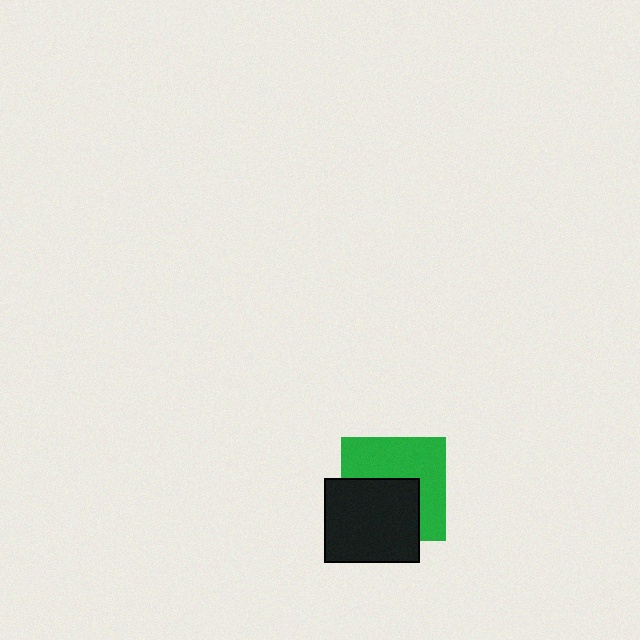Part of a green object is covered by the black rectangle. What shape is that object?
It is a square.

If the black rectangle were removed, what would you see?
You would see the complete green square.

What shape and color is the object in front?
The object in front is a black rectangle.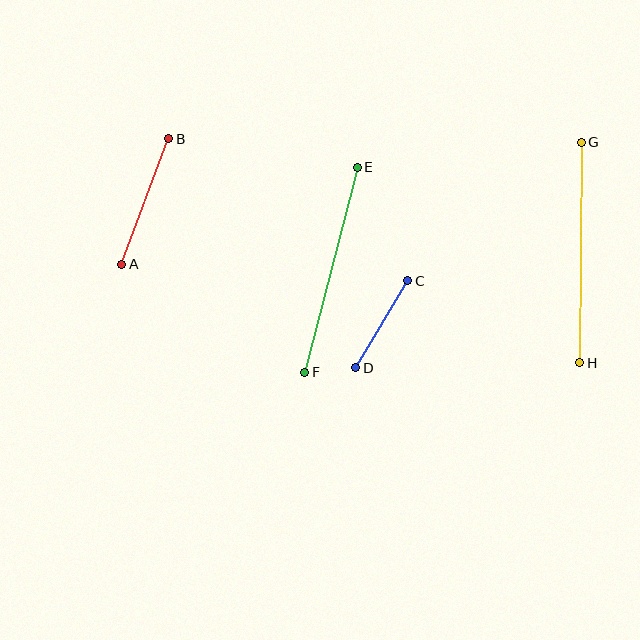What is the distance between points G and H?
The distance is approximately 220 pixels.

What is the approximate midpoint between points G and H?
The midpoint is at approximately (581, 253) pixels.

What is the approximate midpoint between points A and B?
The midpoint is at approximately (145, 201) pixels.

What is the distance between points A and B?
The distance is approximately 134 pixels.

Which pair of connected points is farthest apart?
Points G and H are farthest apart.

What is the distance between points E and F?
The distance is approximately 212 pixels.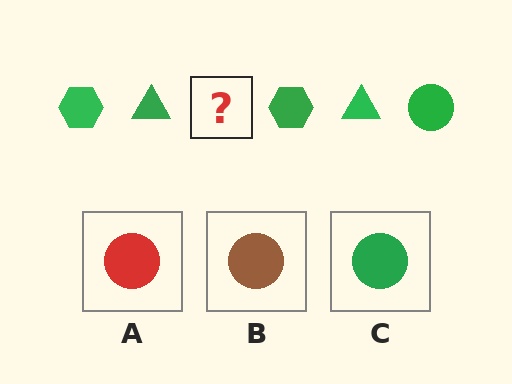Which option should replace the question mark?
Option C.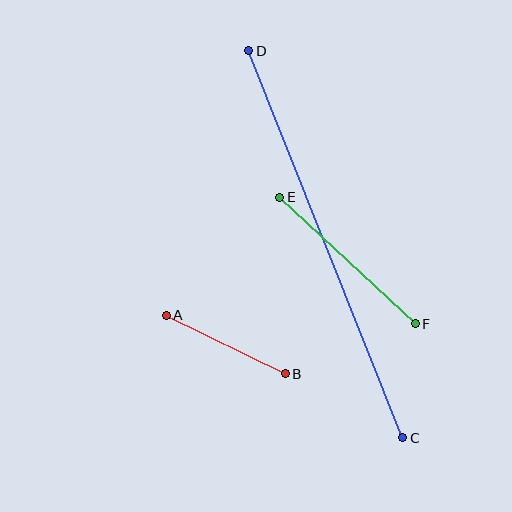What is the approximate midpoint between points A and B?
The midpoint is at approximately (226, 345) pixels.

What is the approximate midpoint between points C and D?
The midpoint is at approximately (326, 244) pixels.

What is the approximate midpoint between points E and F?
The midpoint is at approximately (348, 261) pixels.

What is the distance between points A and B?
The distance is approximately 133 pixels.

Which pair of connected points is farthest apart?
Points C and D are farthest apart.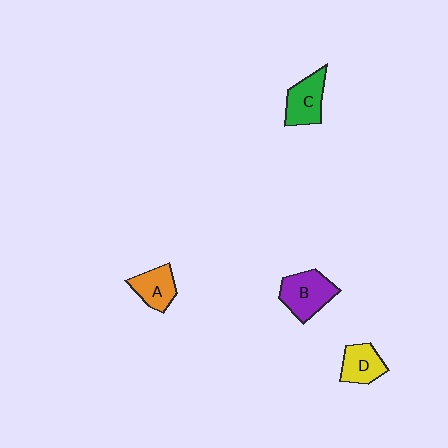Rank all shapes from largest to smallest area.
From largest to smallest: B (purple), C (green), A (orange), D (yellow).